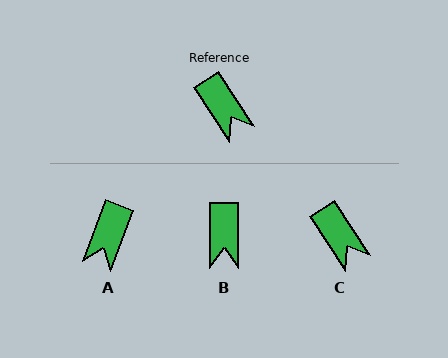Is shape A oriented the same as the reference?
No, it is off by about 54 degrees.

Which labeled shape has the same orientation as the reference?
C.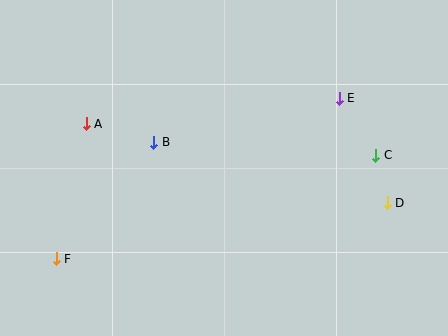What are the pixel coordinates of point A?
Point A is at (86, 124).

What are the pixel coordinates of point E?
Point E is at (339, 98).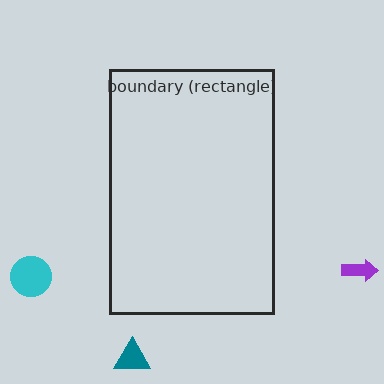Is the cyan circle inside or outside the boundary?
Outside.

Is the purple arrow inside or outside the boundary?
Outside.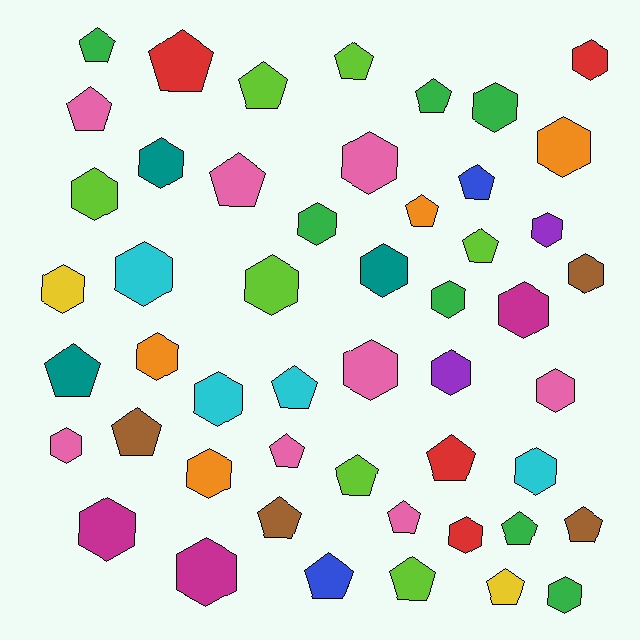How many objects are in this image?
There are 50 objects.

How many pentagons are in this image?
There are 23 pentagons.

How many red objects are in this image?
There are 4 red objects.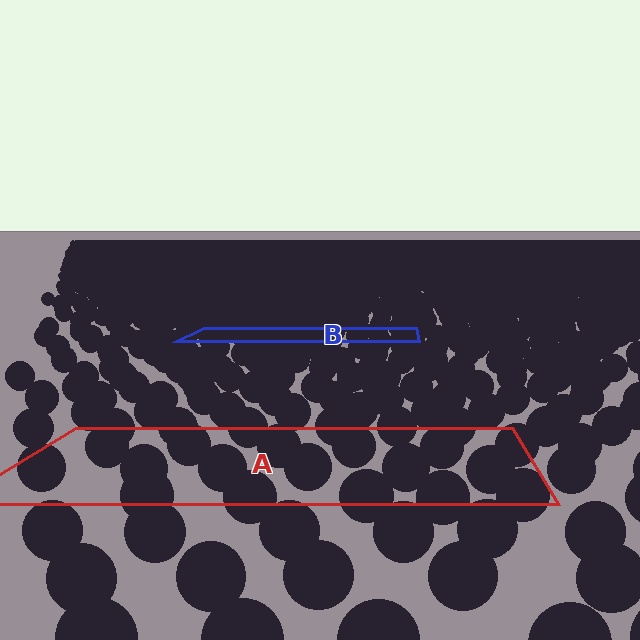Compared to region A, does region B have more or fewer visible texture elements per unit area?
Region B has more texture elements per unit area — they are packed more densely because it is farther away.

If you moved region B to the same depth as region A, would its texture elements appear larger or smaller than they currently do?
They would appear larger. At a closer depth, the same texture elements are projected at a bigger on-screen size.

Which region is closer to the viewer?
Region A is closer. The texture elements there are larger and more spread out.